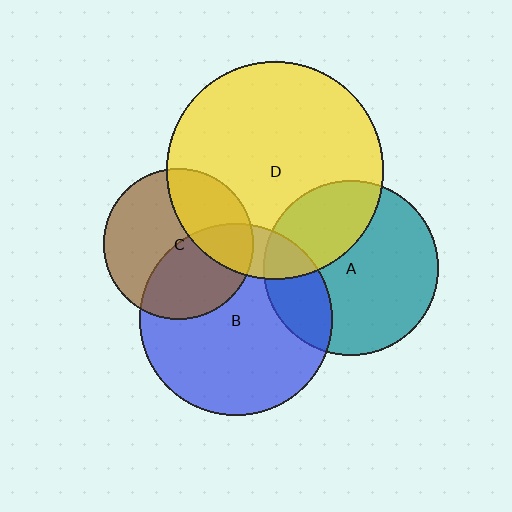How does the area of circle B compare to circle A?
Approximately 1.2 times.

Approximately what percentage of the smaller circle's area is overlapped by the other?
Approximately 15%.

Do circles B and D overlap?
Yes.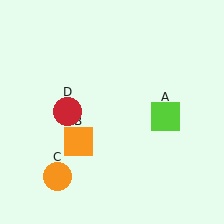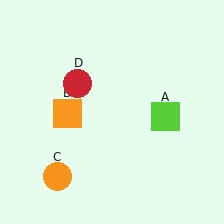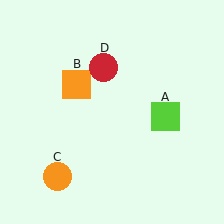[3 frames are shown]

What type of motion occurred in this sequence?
The orange square (object B), red circle (object D) rotated clockwise around the center of the scene.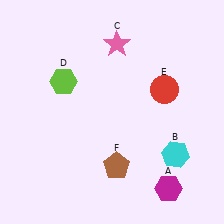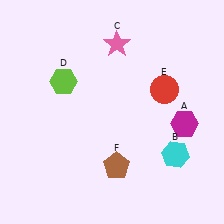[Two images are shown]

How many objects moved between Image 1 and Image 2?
1 object moved between the two images.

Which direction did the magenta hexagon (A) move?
The magenta hexagon (A) moved up.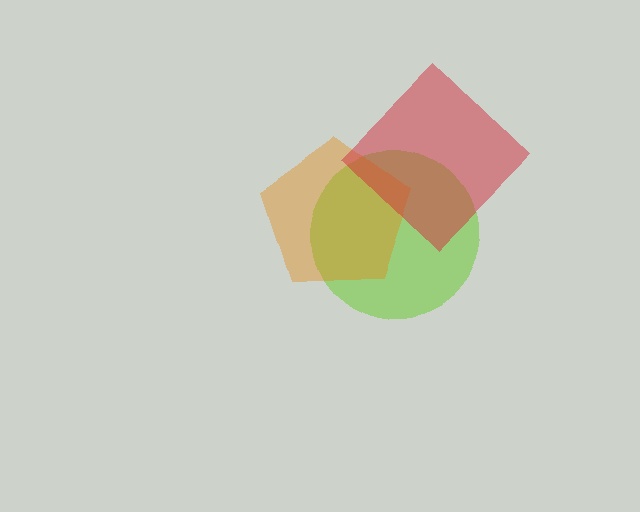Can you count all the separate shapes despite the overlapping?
Yes, there are 3 separate shapes.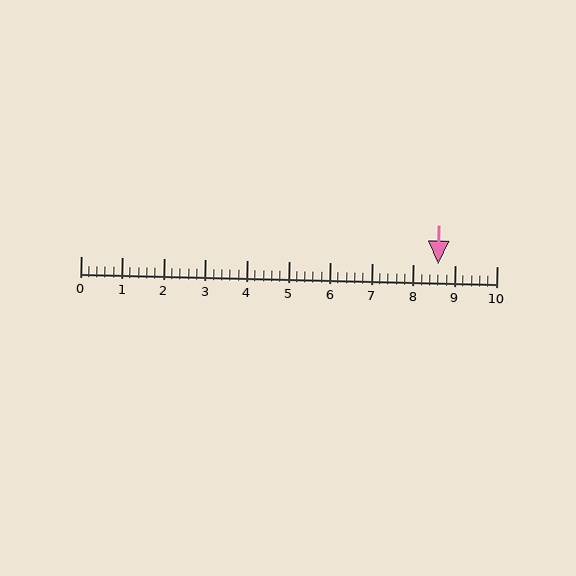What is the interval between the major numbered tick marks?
The major tick marks are spaced 1 units apart.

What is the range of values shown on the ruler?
The ruler shows values from 0 to 10.